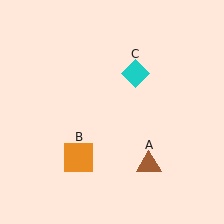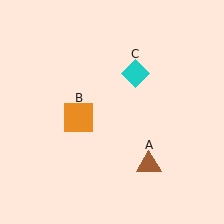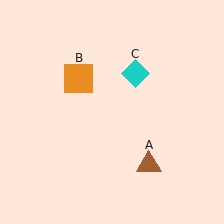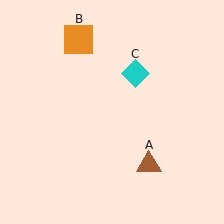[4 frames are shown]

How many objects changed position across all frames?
1 object changed position: orange square (object B).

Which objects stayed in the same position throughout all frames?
Brown triangle (object A) and cyan diamond (object C) remained stationary.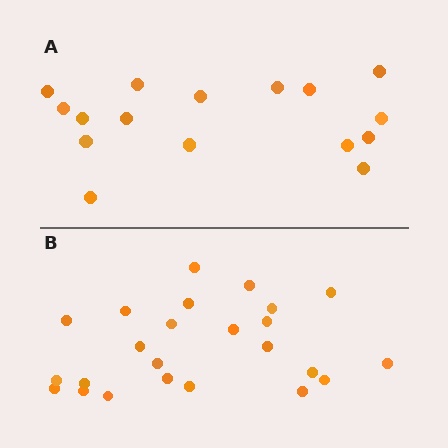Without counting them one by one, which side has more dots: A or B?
Region B (the bottom region) has more dots.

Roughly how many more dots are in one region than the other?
Region B has roughly 8 or so more dots than region A.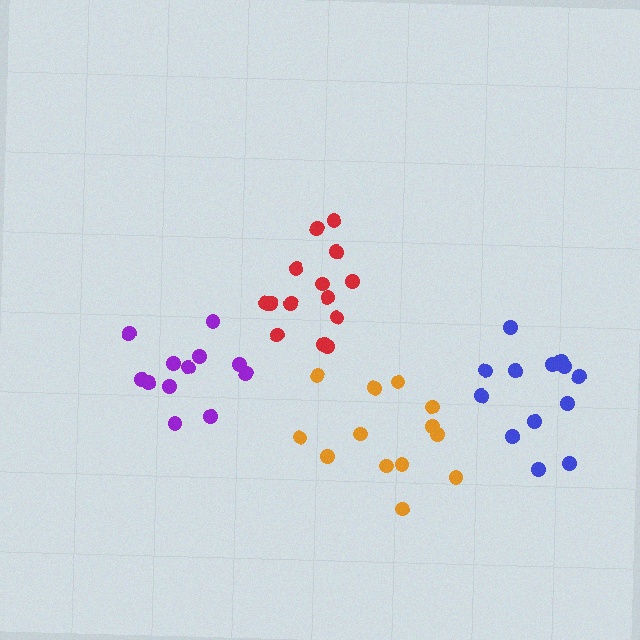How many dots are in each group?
Group 1: 14 dots, Group 2: 12 dots, Group 3: 13 dots, Group 4: 13 dots (52 total).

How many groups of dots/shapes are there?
There are 4 groups.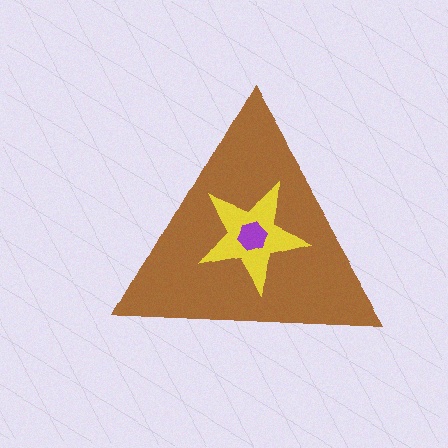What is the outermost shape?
The brown triangle.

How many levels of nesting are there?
3.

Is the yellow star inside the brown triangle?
Yes.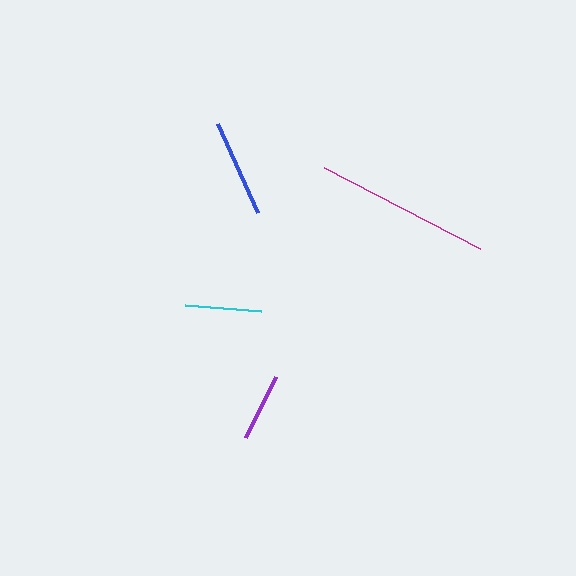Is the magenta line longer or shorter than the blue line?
The magenta line is longer than the blue line.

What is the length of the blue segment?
The blue segment is approximately 98 pixels long.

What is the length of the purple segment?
The purple segment is approximately 68 pixels long.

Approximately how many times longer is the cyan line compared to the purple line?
The cyan line is approximately 1.1 times the length of the purple line.